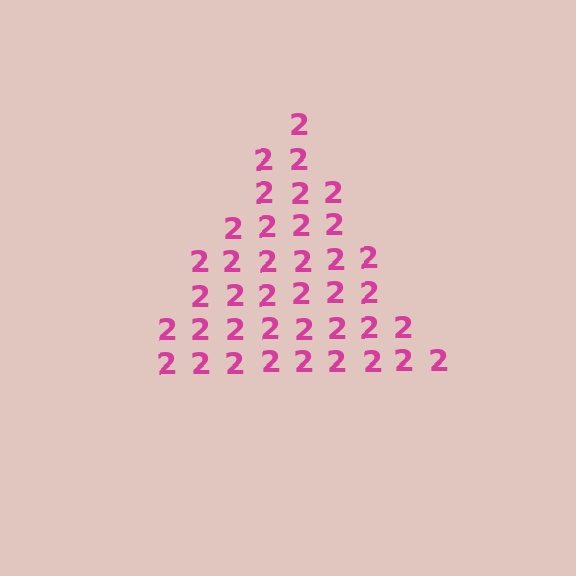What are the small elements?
The small elements are digit 2's.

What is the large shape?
The large shape is a triangle.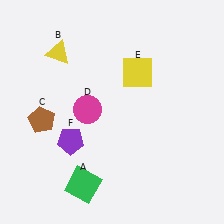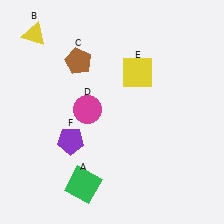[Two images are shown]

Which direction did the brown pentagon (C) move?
The brown pentagon (C) moved up.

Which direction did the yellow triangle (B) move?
The yellow triangle (B) moved left.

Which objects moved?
The objects that moved are: the yellow triangle (B), the brown pentagon (C).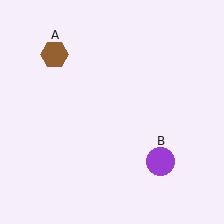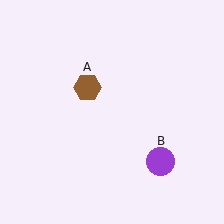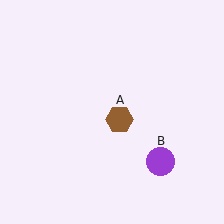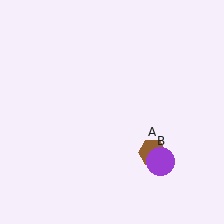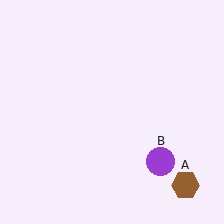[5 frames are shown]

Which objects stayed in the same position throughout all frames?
Purple circle (object B) remained stationary.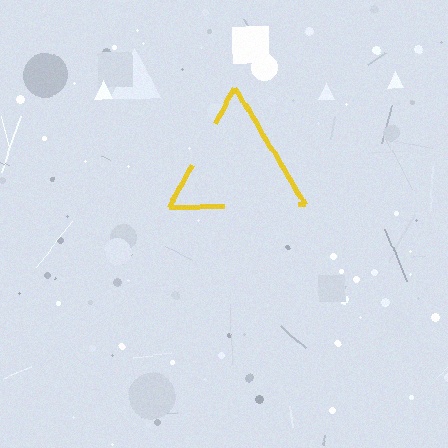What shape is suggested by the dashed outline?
The dashed outline suggests a triangle.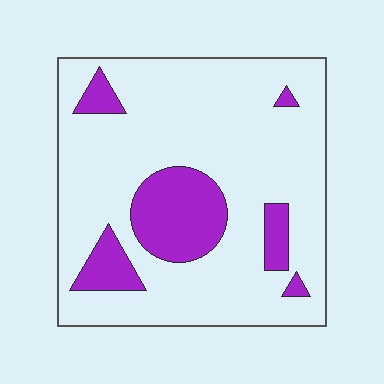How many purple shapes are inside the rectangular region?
6.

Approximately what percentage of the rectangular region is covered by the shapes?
Approximately 20%.